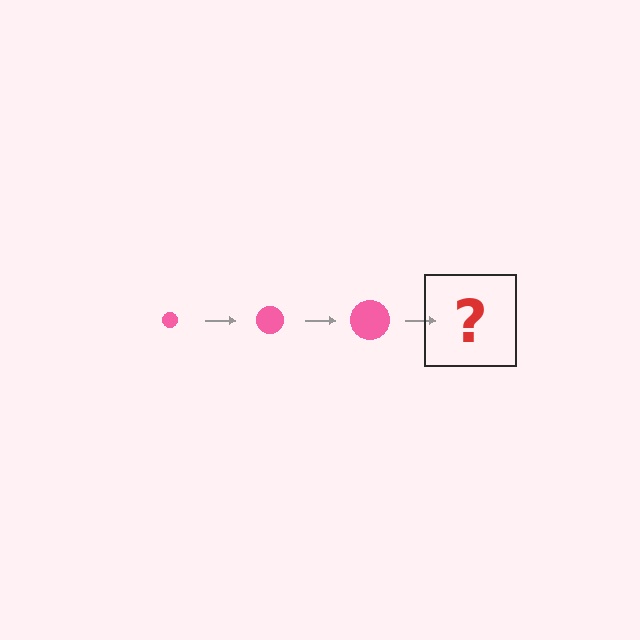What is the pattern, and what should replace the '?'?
The pattern is that the circle gets progressively larger each step. The '?' should be a pink circle, larger than the previous one.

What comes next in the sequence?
The next element should be a pink circle, larger than the previous one.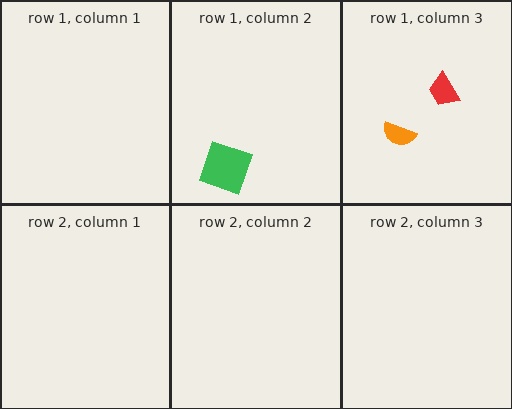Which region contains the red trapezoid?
The row 1, column 3 region.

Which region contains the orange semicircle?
The row 1, column 3 region.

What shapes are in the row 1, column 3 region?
The red trapezoid, the orange semicircle.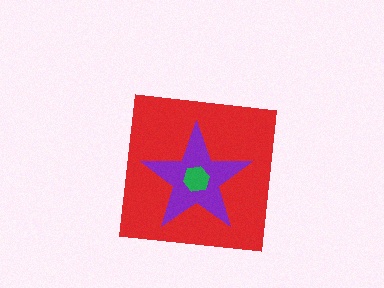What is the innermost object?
The green hexagon.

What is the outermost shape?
The red square.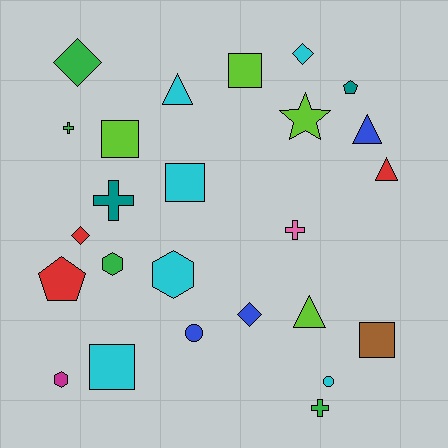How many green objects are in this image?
There are 4 green objects.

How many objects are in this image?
There are 25 objects.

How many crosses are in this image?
There are 4 crosses.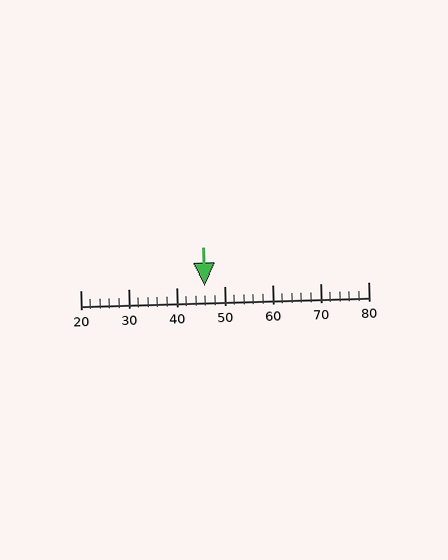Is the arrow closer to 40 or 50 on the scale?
The arrow is closer to 50.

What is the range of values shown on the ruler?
The ruler shows values from 20 to 80.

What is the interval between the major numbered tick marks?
The major tick marks are spaced 10 units apart.